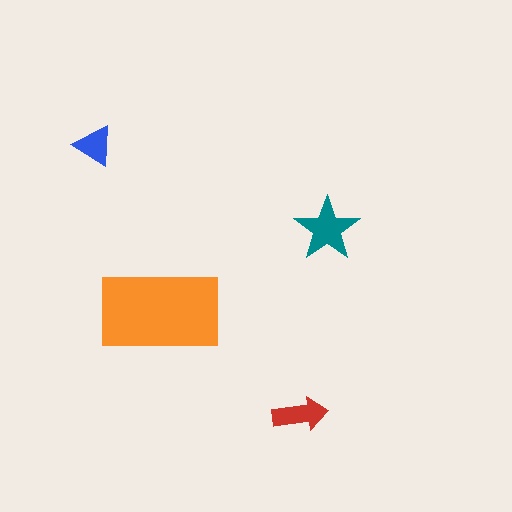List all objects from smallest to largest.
The blue triangle, the red arrow, the teal star, the orange rectangle.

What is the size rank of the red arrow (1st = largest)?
3rd.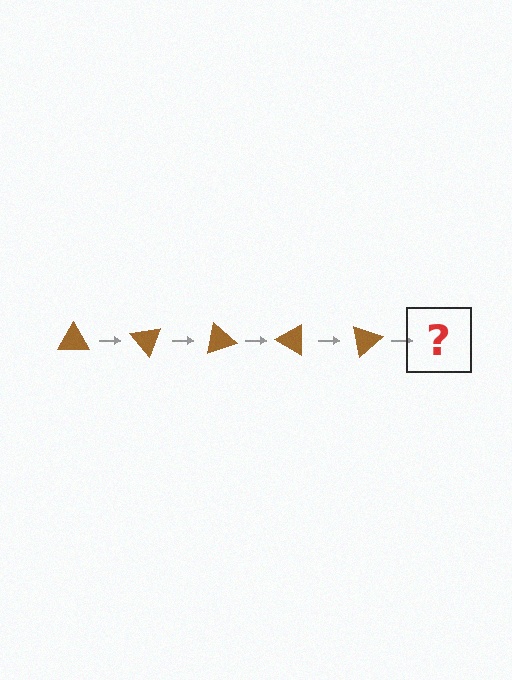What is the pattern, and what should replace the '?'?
The pattern is that the triangle rotates 50 degrees each step. The '?' should be a brown triangle rotated 250 degrees.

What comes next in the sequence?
The next element should be a brown triangle rotated 250 degrees.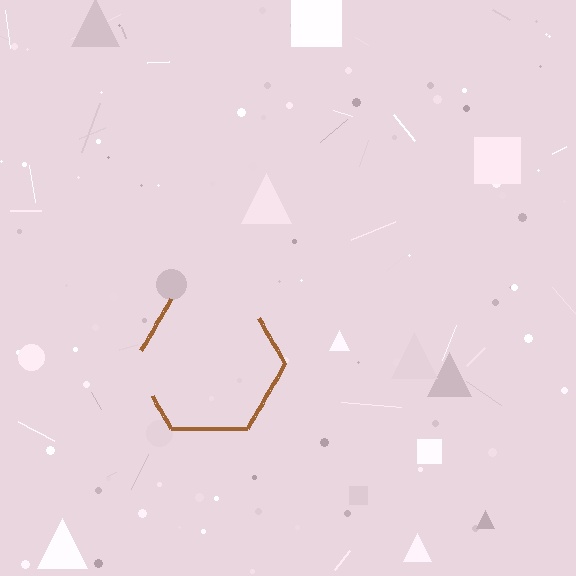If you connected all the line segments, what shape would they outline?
They would outline a hexagon.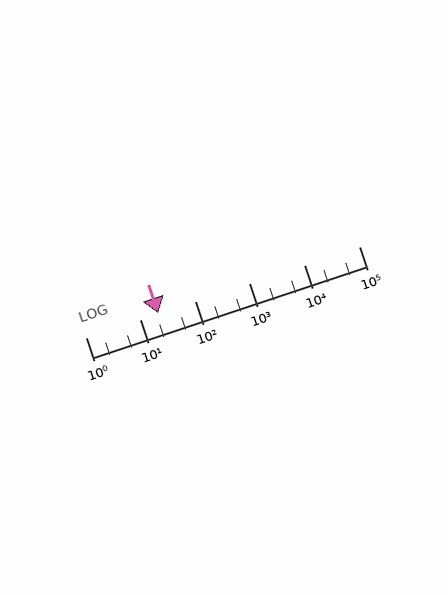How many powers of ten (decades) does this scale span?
The scale spans 5 decades, from 1 to 100000.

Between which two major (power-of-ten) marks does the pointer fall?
The pointer is between 10 and 100.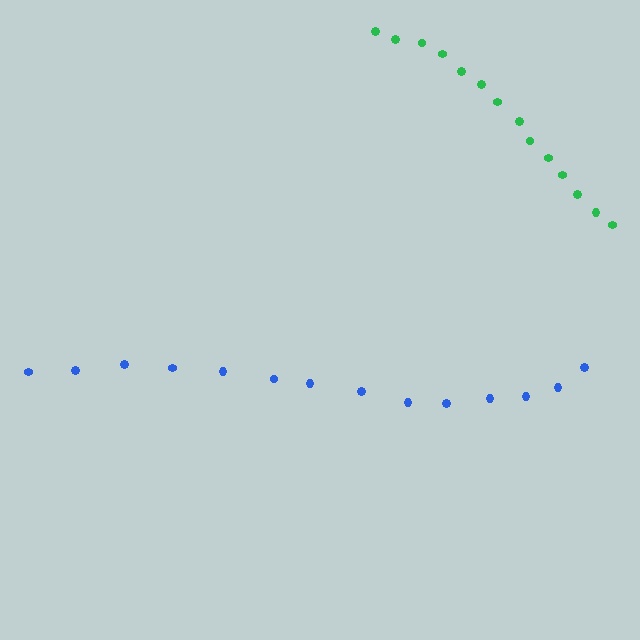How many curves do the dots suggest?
There are 2 distinct paths.